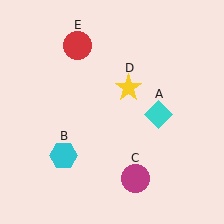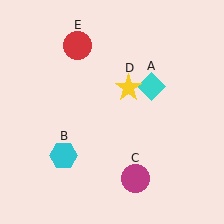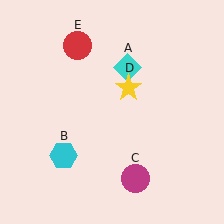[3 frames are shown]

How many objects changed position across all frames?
1 object changed position: cyan diamond (object A).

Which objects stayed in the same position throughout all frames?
Cyan hexagon (object B) and magenta circle (object C) and yellow star (object D) and red circle (object E) remained stationary.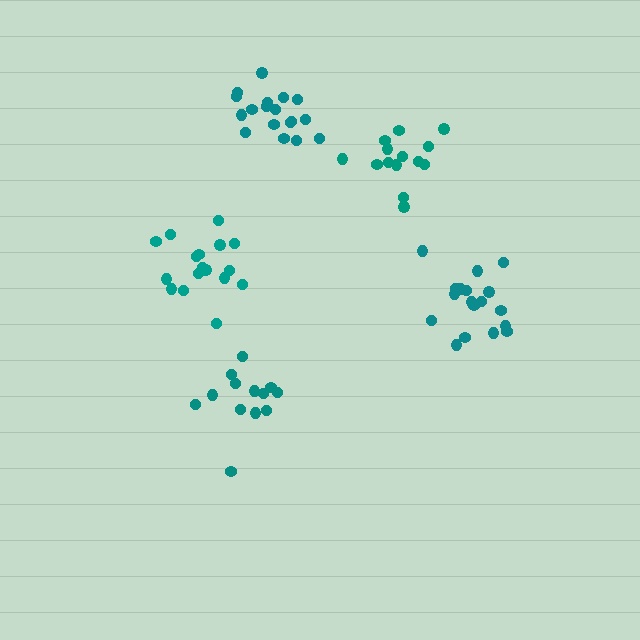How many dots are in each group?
Group 1: 18 dots, Group 2: 13 dots, Group 3: 18 dots, Group 4: 14 dots, Group 5: 17 dots (80 total).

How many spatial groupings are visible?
There are 5 spatial groupings.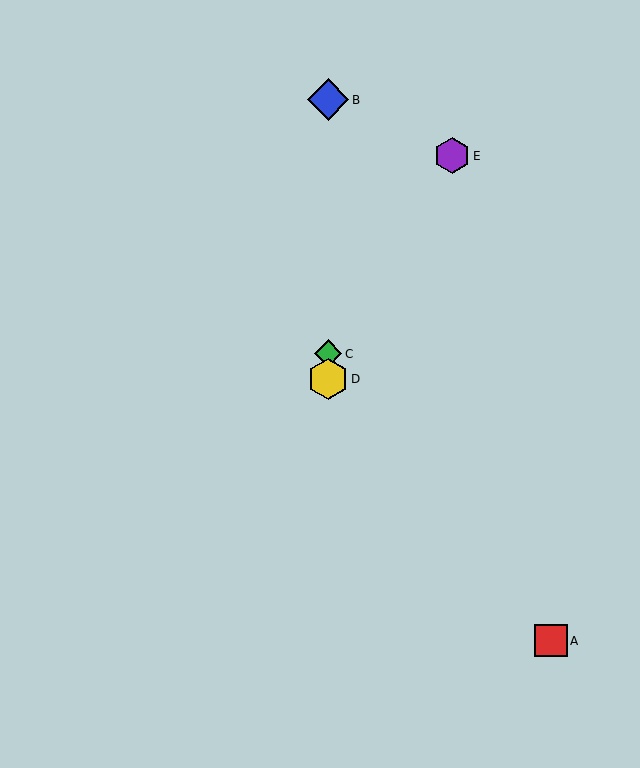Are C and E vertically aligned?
No, C is at x≈328 and E is at x≈452.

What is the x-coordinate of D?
Object D is at x≈328.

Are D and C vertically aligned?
Yes, both are at x≈328.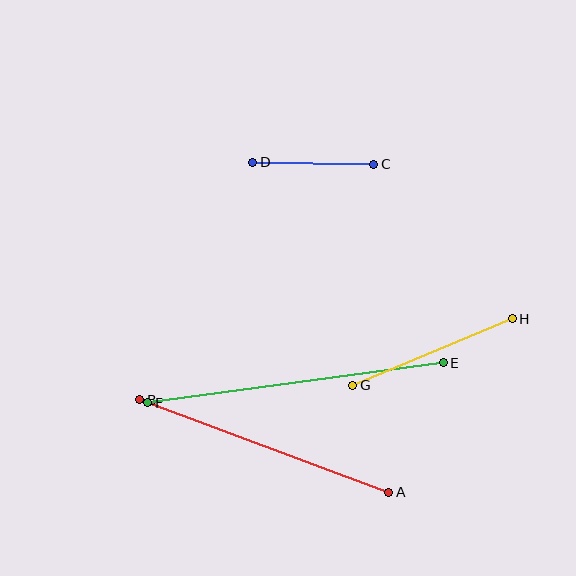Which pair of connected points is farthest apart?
Points E and F are farthest apart.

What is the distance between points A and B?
The distance is approximately 266 pixels.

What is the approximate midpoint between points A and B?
The midpoint is at approximately (264, 446) pixels.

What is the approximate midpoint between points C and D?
The midpoint is at approximately (313, 163) pixels.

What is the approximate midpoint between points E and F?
The midpoint is at approximately (295, 383) pixels.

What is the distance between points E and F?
The distance is approximately 299 pixels.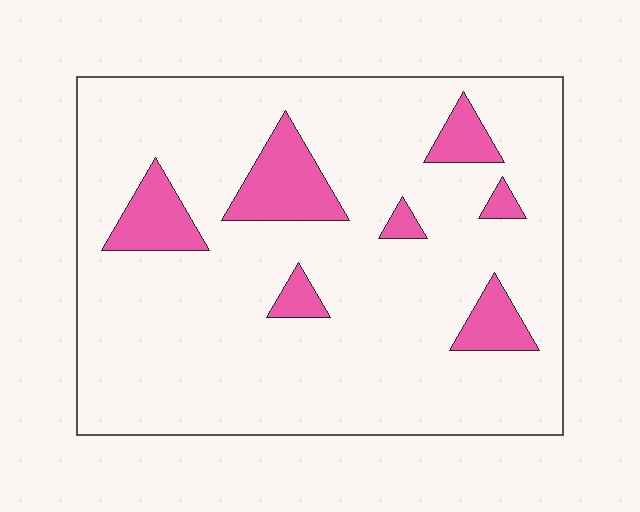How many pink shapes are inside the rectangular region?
7.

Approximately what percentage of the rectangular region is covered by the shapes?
Approximately 15%.